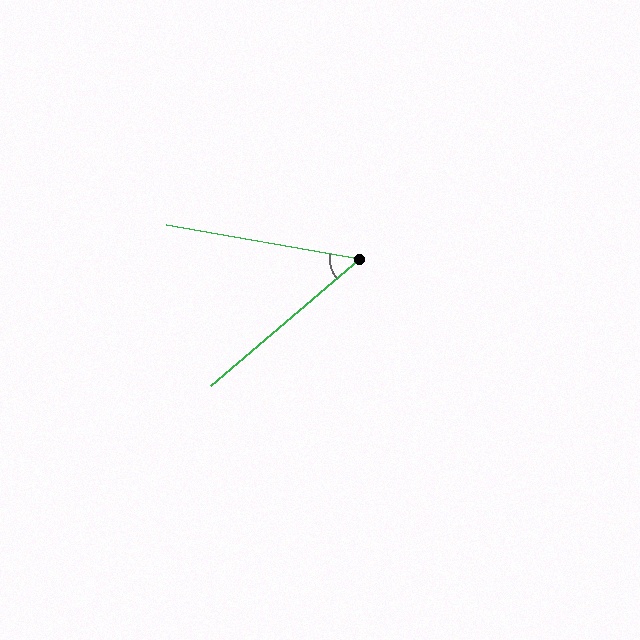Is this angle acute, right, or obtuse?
It is acute.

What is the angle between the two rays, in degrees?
Approximately 50 degrees.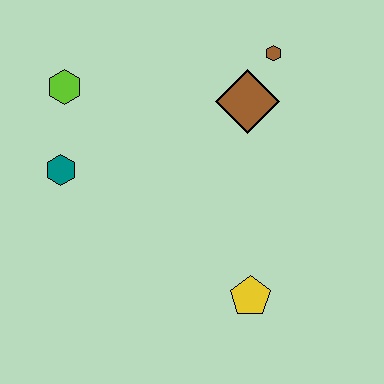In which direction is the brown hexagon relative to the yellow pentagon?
The brown hexagon is above the yellow pentagon.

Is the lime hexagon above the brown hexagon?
No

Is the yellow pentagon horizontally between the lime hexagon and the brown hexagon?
Yes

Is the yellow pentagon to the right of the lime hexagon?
Yes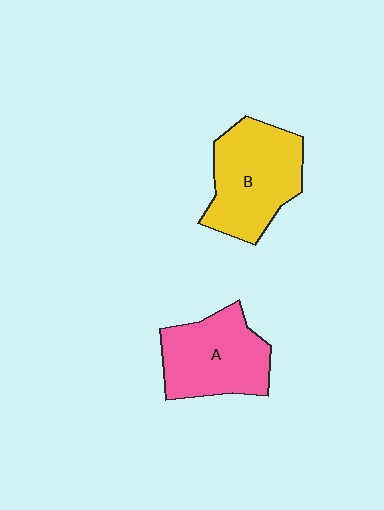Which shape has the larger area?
Shape B (yellow).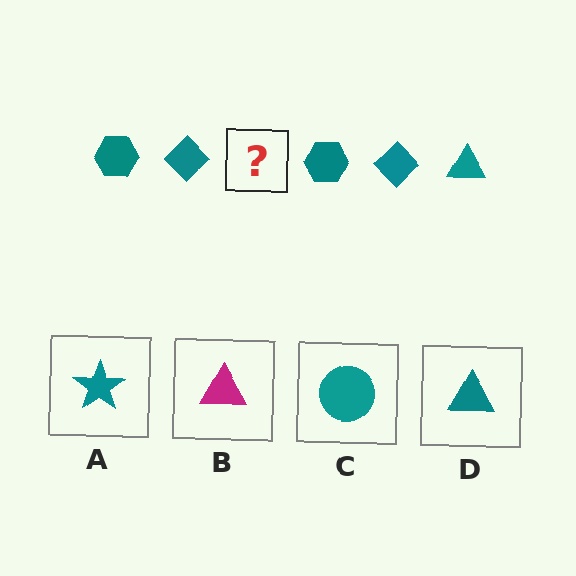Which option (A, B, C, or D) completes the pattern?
D.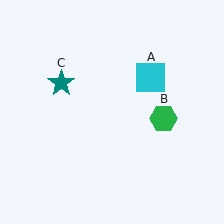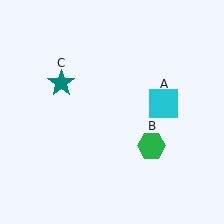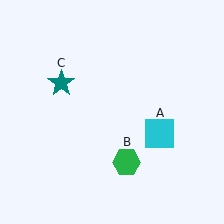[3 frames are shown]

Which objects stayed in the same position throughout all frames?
Teal star (object C) remained stationary.